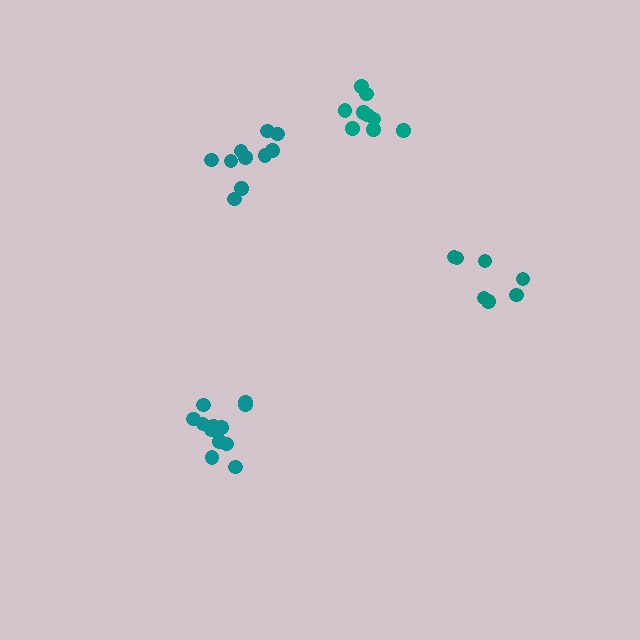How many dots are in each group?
Group 1: 7 dots, Group 2: 12 dots, Group 3: 10 dots, Group 4: 9 dots (38 total).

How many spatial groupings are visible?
There are 4 spatial groupings.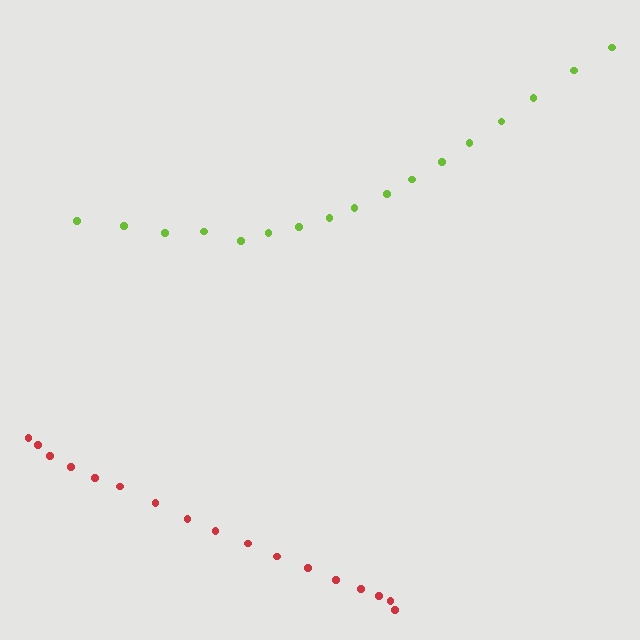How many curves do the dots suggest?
There are 2 distinct paths.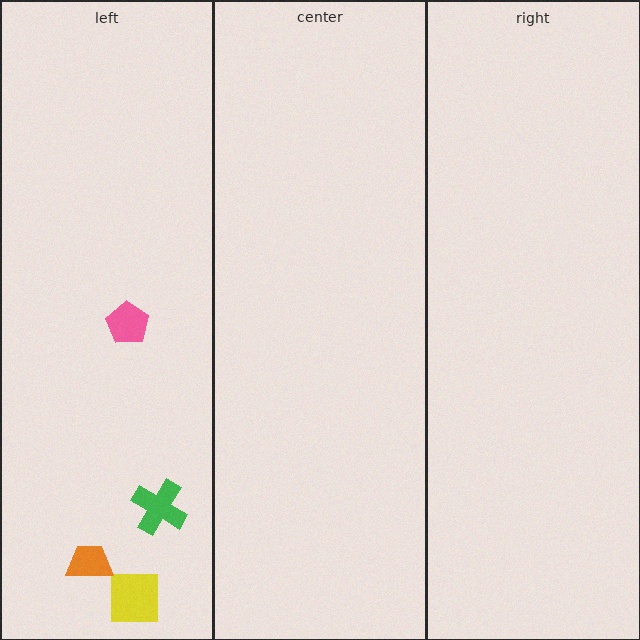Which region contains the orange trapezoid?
The left region.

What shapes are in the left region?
The yellow square, the orange trapezoid, the pink pentagon, the green cross.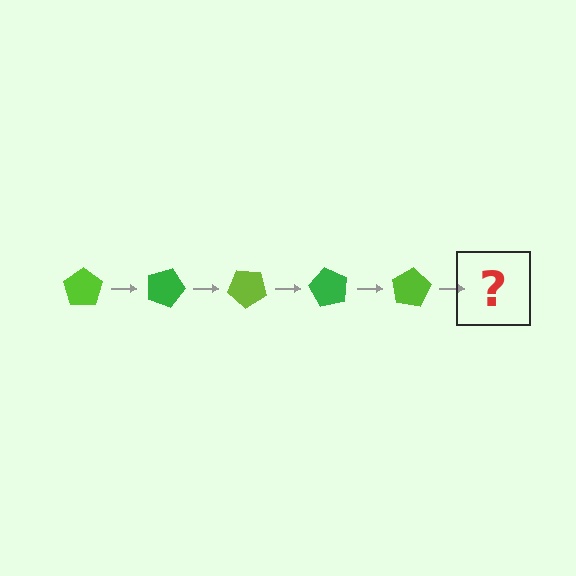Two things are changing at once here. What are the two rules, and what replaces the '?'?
The two rules are that it rotates 20 degrees each step and the color cycles through lime and green. The '?' should be a green pentagon, rotated 100 degrees from the start.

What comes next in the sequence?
The next element should be a green pentagon, rotated 100 degrees from the start.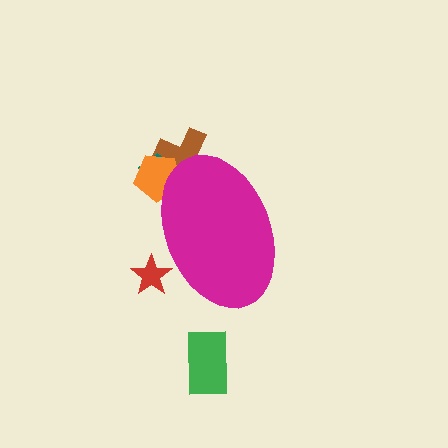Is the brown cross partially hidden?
Yes, the brown cross is partially hidden behind the magenta ellipse.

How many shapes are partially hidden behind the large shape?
4 shapes are partially hidden.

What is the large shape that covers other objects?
A magenta ellipse.